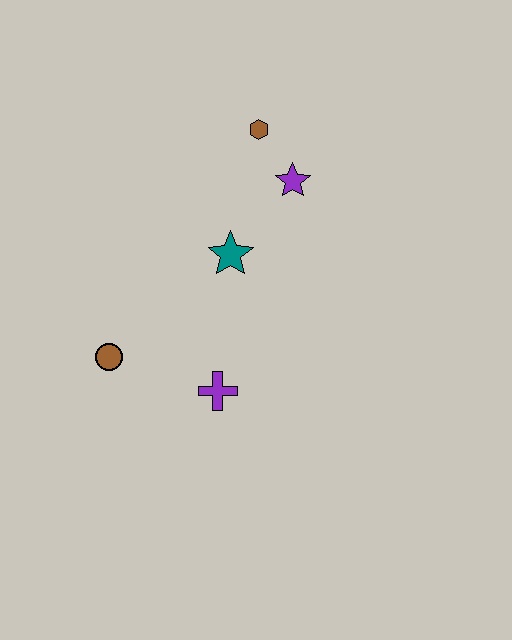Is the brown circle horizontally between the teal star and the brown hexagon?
No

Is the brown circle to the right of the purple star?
No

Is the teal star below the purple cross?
No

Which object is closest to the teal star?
The purple star is closest to the teal star.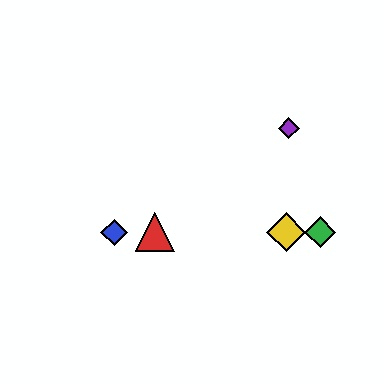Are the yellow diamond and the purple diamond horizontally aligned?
No, the yellow diamond is at y≈232 and the purple diamond is at y≈128.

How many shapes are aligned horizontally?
4 shapes (the red triangle, the blue diamond, the green diamond, the yellow diamond) are aligned horizontally.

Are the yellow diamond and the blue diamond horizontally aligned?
Yes, both are at y≈232.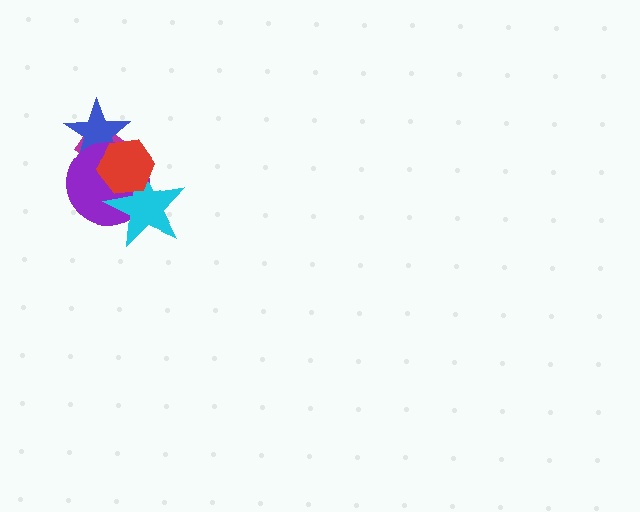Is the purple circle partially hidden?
Yes, it is partially covered by another shape.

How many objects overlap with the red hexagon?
4 objects overlap with the red hexagon.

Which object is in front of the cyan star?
The red hexagon is in front of the cyan star.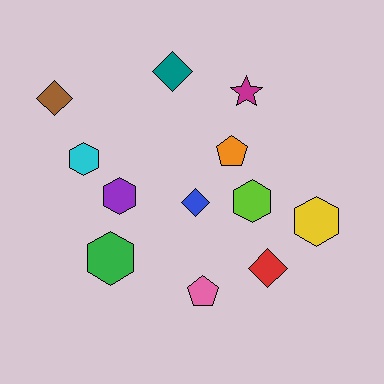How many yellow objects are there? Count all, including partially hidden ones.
There is 1 yellow object.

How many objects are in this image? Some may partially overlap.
There are 12 objects.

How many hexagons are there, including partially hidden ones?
There are 5 hexagons.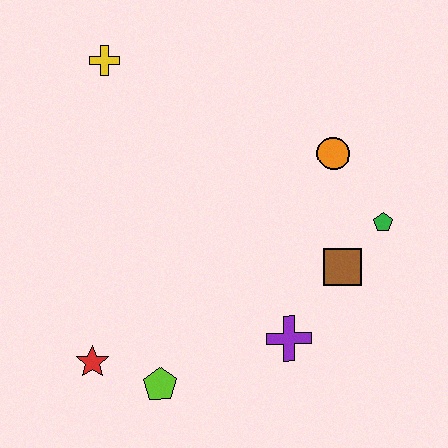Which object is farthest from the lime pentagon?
The yellow cross is farthest from the lime pentagon.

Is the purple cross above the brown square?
No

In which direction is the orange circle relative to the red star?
The orange circle is to the right of the red star.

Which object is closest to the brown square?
The green pentagon is closest to the brown square.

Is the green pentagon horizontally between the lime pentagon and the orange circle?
No